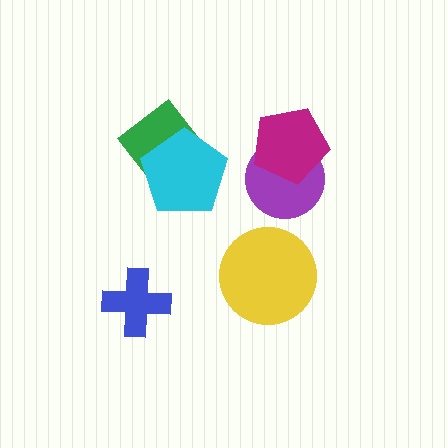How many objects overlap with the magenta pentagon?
1 object overlaps with the magenta pentagon.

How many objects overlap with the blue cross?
0 objects overlap with the blue cross.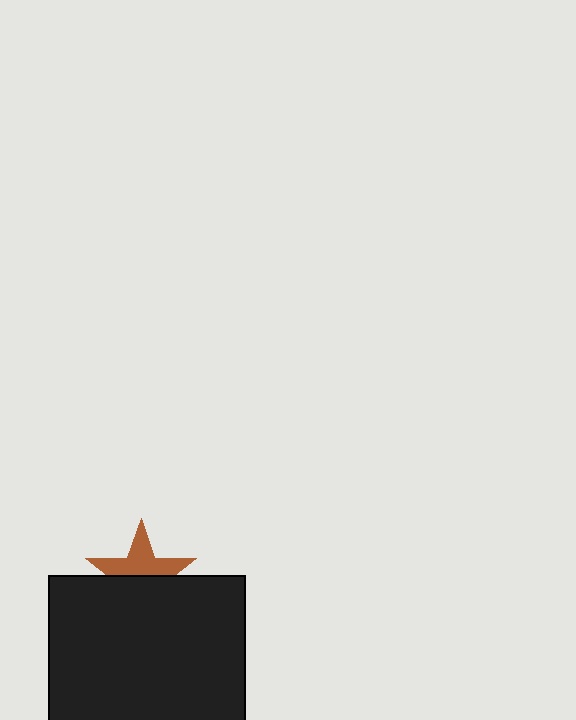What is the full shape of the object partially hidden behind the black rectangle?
The partially hidden object is a brown star.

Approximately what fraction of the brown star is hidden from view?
Roughly 48% of the brown star is hidden behind the black rectangle.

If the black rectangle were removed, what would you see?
You would see the complete brown star.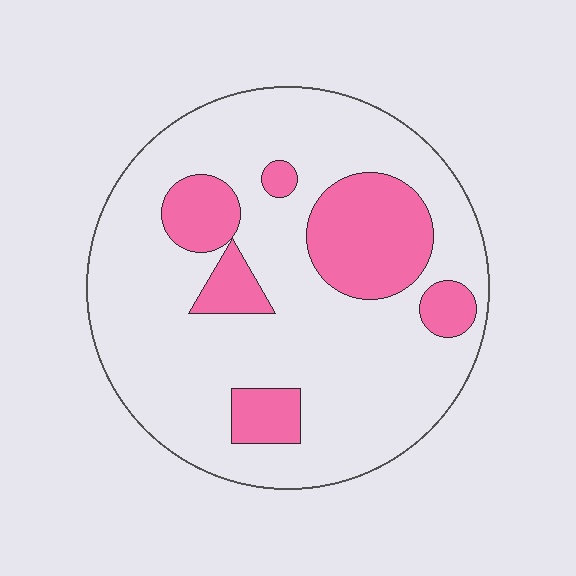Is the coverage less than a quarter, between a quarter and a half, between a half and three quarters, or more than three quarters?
Less than a quarter.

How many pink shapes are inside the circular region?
6.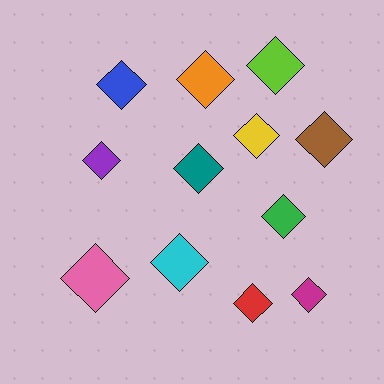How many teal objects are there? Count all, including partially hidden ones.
There is 1 teal object.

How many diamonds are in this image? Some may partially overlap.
There are 12 diamonds.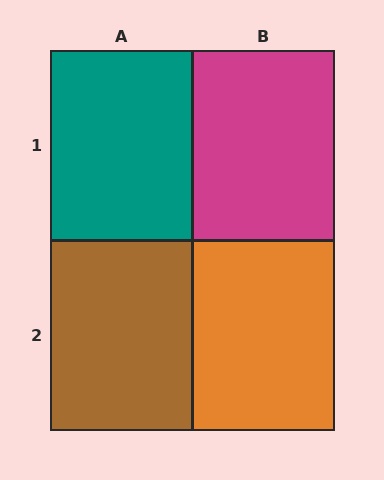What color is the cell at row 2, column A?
Brown.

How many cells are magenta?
1 cell is magenta.